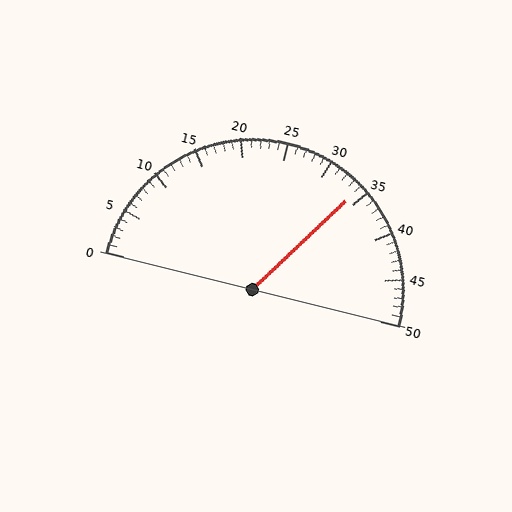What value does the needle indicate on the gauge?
The needle indicates approximately 34.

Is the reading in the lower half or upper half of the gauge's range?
The reading is in the upper half of the range (0 to 50).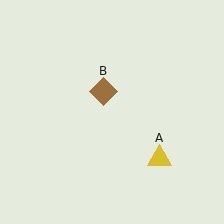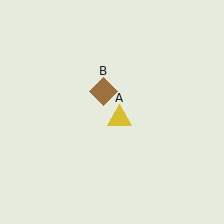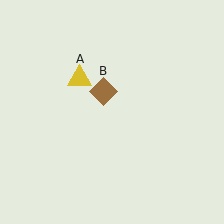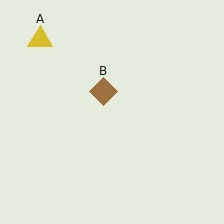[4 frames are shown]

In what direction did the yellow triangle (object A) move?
The yellow triangle (object A) moved up and to the left.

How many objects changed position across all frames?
1 object changed position: yellow triangle (object A).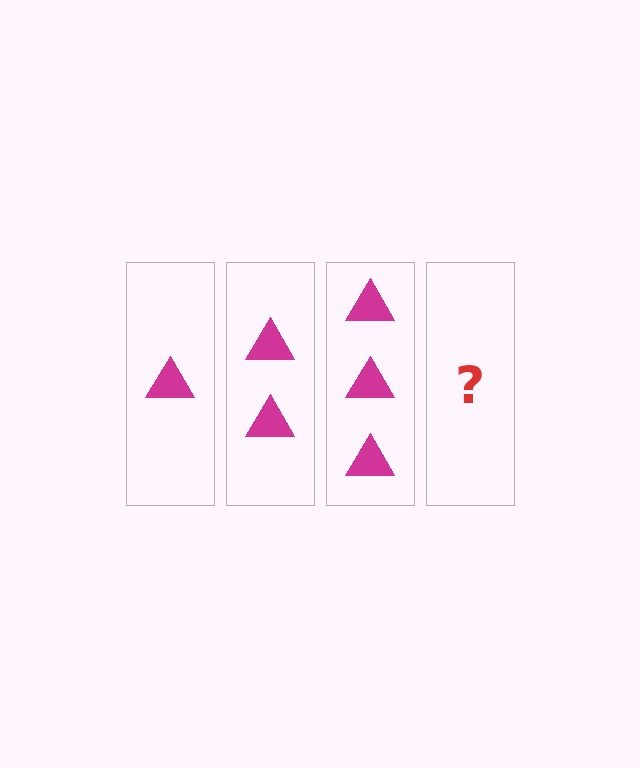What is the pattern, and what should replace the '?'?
The pattern is that each step adds one more triangle. The '?' should be 4 triangles.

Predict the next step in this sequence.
The next step is 4 triangles.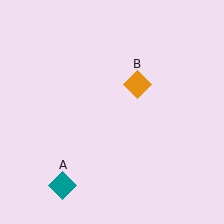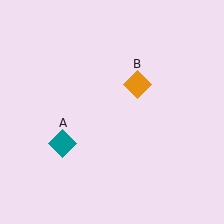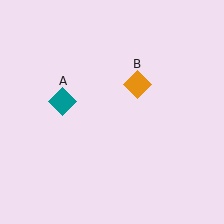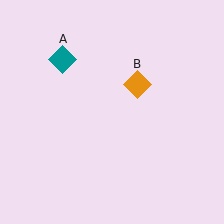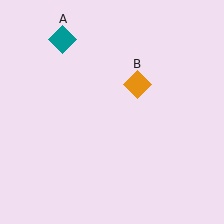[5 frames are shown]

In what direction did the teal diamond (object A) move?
The teal diamond (object A) moved up.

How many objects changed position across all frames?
1 object changed position: teal diamond (object A).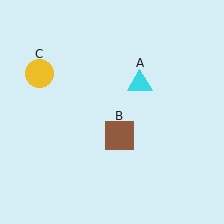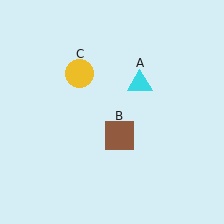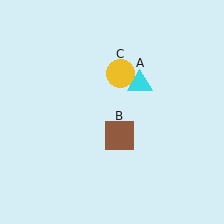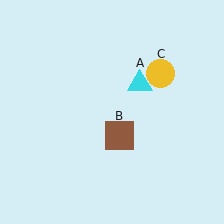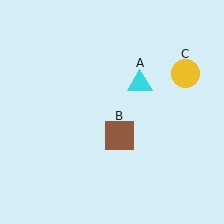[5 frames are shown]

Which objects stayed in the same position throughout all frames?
Cyan triangle (object A) and brown square (object B) remained stationary.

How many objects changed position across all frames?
1 object changed position: yellow circle (object C).